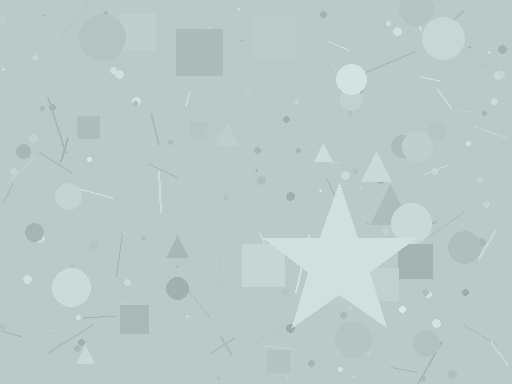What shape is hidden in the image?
A star is hidden in the image.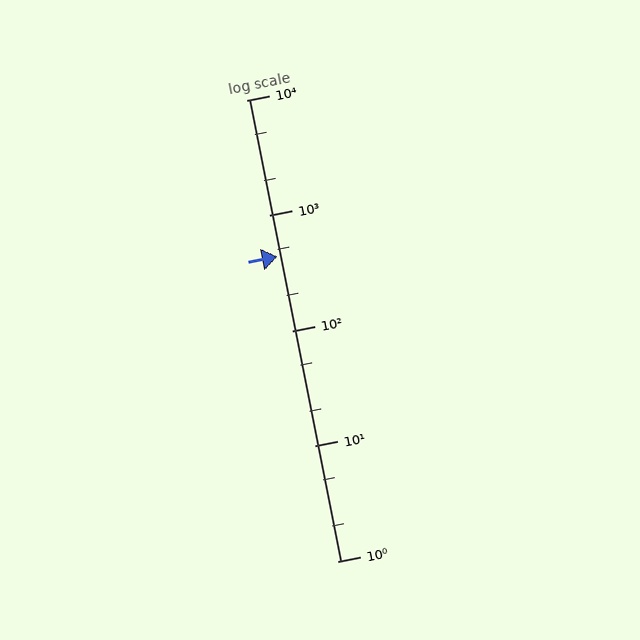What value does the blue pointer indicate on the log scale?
The pointer indicates approximately 440.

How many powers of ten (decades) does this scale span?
The scale spans 4 decades, from 1 to 10000.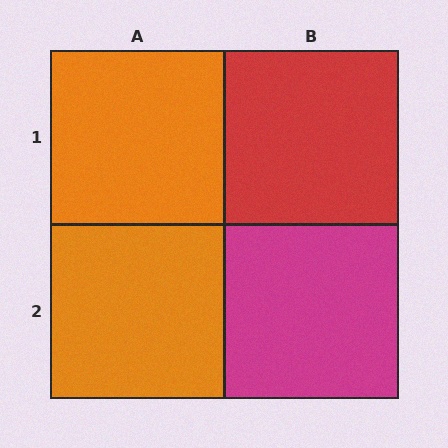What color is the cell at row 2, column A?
Orange.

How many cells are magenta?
1 cell is magenta.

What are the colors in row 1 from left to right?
Orange, red.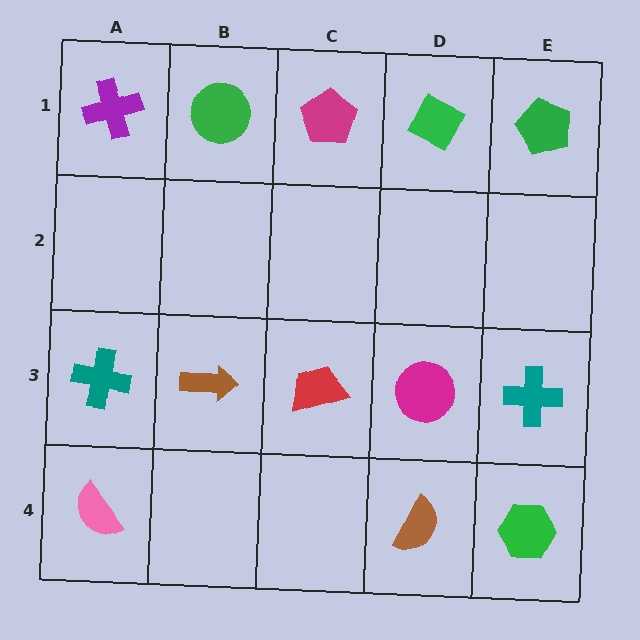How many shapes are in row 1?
5 shapes.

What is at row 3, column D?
A magenta circle.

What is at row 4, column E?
A green hexagon.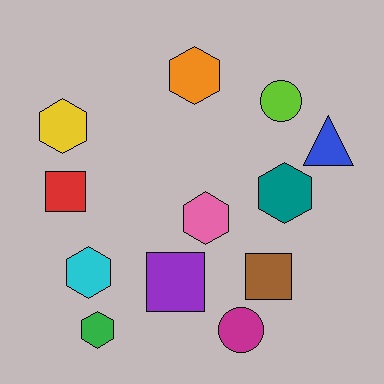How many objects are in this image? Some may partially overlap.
There are 12 objects.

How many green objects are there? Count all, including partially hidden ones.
There is 1 green object.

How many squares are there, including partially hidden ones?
There are 3 squares.